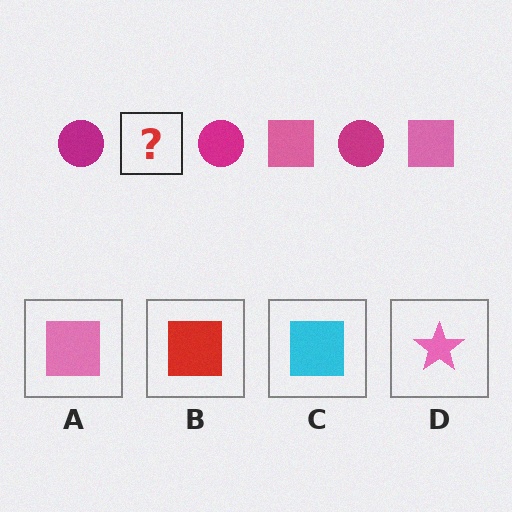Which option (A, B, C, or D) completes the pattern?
A.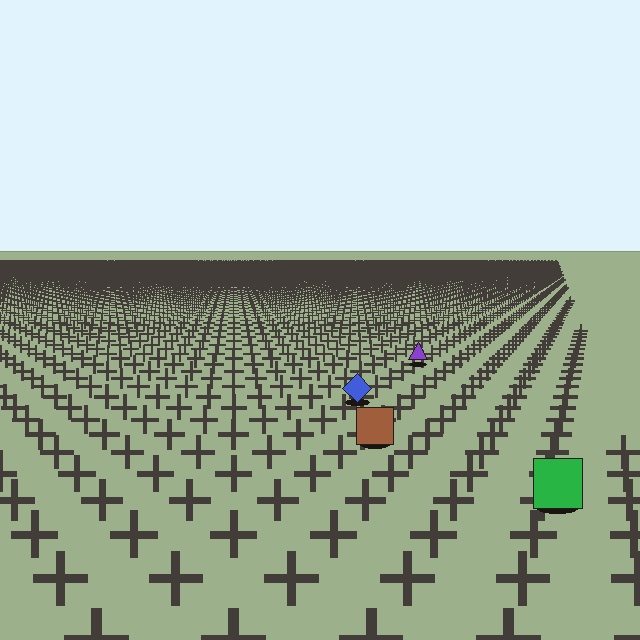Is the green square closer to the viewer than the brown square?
Yes. The green square is closer — you can tell from the texture gradient: the ground texture is coarser near it.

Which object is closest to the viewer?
The green square is closest. The texture marks near it are larger and more spread out.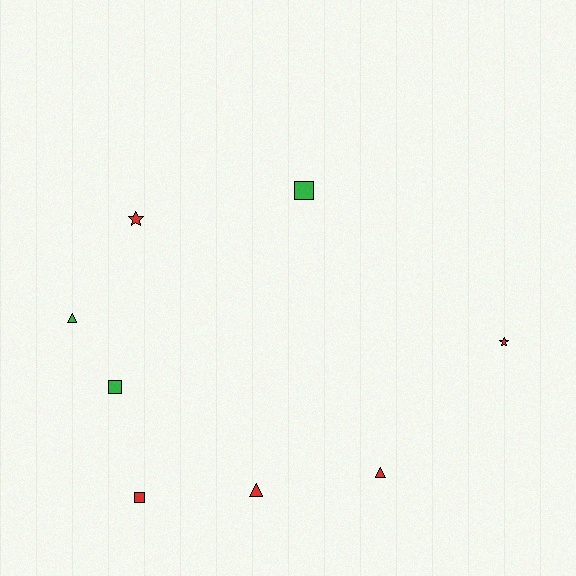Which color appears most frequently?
Red, with 5 objects.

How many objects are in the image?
There are 8 objects.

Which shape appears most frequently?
Square, with 3 objects.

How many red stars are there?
There are 2 red stars.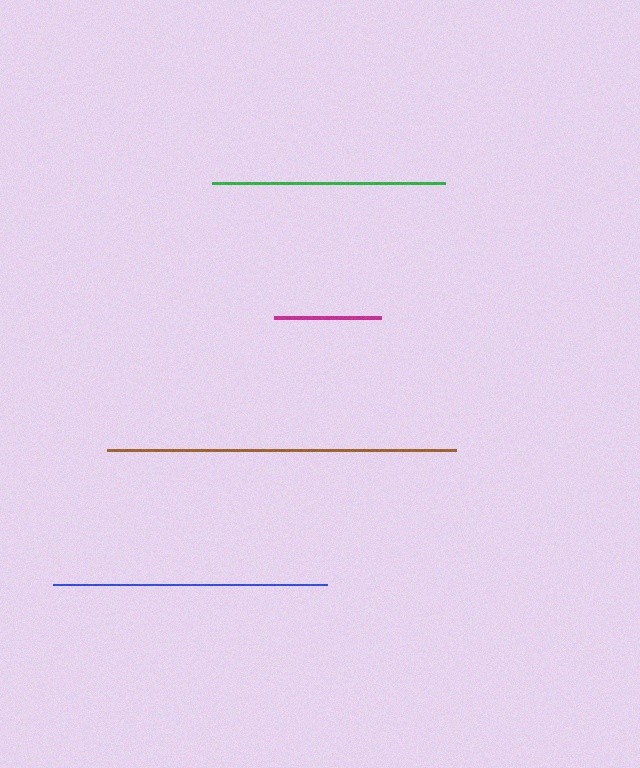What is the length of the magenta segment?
The magenta segment is approximately 107 pixels long.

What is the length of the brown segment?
The brown segment is approximately 349 pixels long.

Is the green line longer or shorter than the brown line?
The brown line is longer than the green line.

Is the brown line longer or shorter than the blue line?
The brown line is longer than the blue line.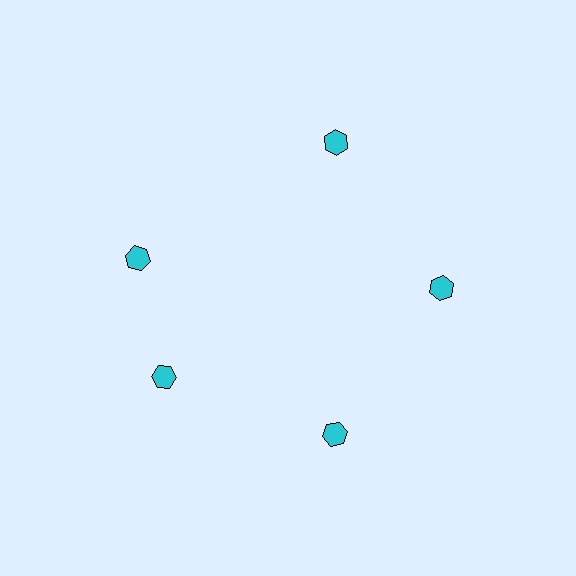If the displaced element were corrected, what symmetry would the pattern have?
It would have 5-fold rotational symmetry — the pattern would map onto itself every 72 degrees.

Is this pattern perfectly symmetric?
No. The 5 cyan hexagons are arranged in a ring, but one element near the 10 o'clock position is rotated out of alignment along the ring, breaking the 5-fold rotational symmetry.